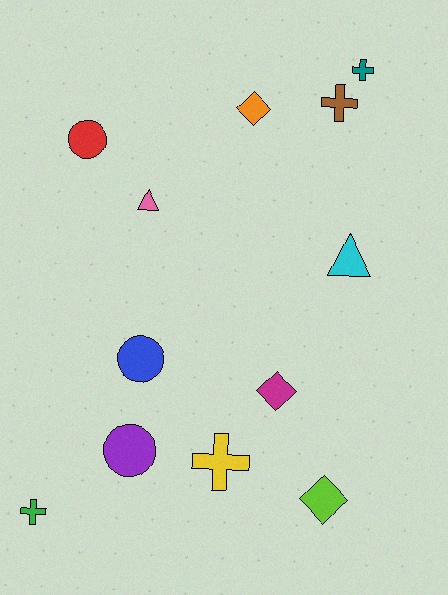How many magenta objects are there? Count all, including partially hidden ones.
There is 1 magenta object.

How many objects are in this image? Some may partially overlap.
There are 12 objects.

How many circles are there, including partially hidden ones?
There are 3 circles.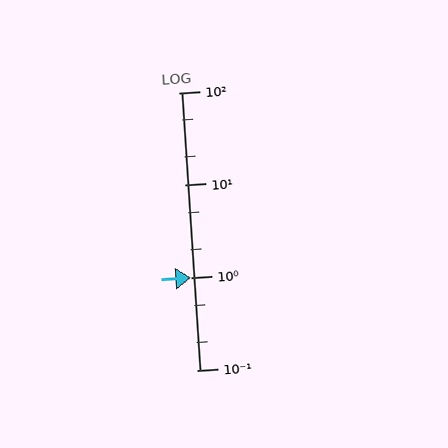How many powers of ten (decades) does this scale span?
The scale spans 3 decades, from 0.1 to 100.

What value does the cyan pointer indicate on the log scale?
The pointer indicates approximately 1.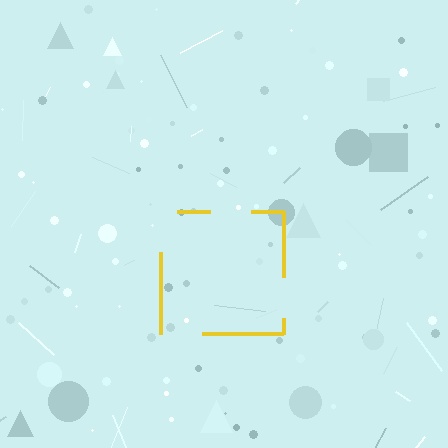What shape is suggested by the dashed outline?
The dashed outline suggests a square.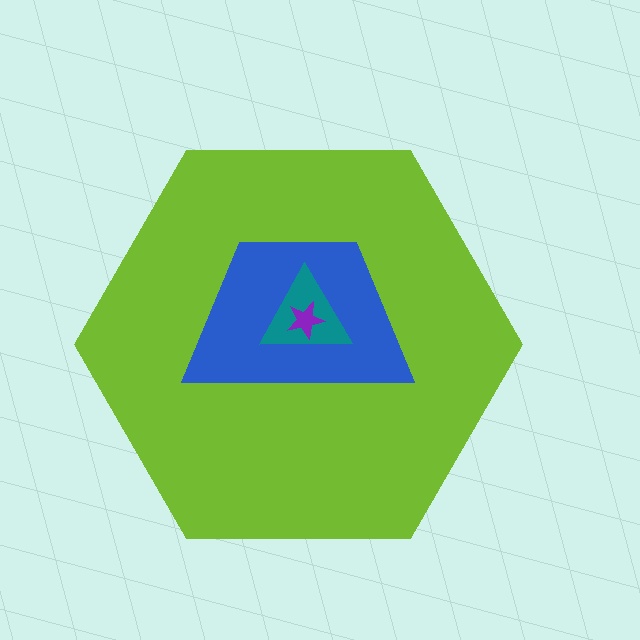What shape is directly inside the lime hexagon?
The blue trapezoid.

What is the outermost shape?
The lime hexagon.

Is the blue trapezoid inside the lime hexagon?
Yes.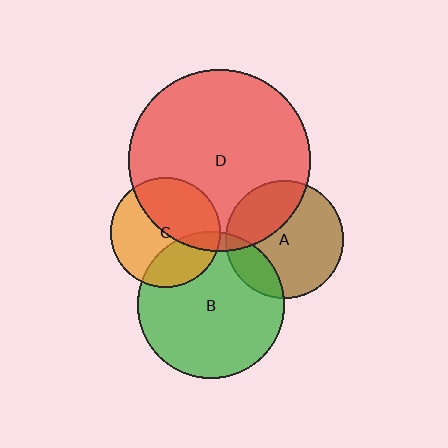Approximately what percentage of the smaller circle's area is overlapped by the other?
Approximately 30%.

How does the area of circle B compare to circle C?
Approximately 1.8 times.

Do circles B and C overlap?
Yes.